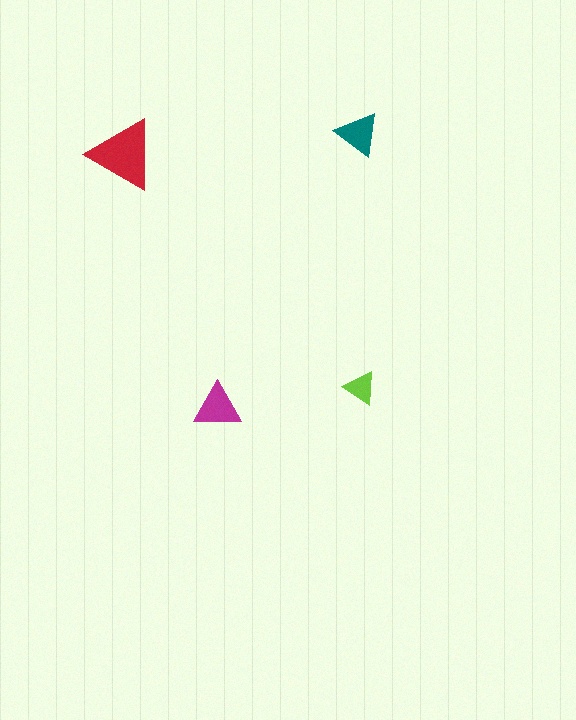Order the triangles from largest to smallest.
the red one, the magenta one, the teal one, the lime one.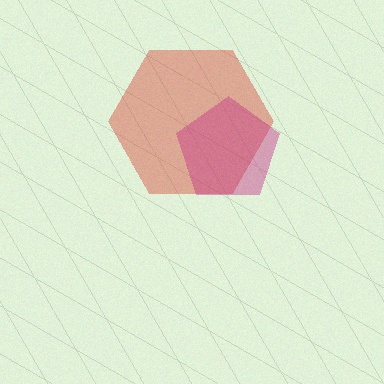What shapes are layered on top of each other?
The layered shapes are: a red hexagon, a magenta pentagon.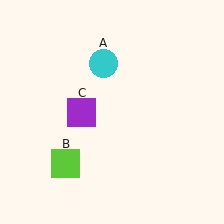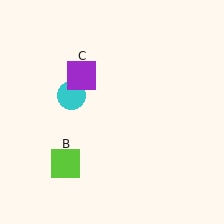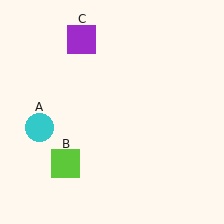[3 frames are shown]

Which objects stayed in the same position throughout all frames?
Lime square (object B) remained stationary.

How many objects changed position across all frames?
2 objects changed position: cyan circle (object A), purple square (object C).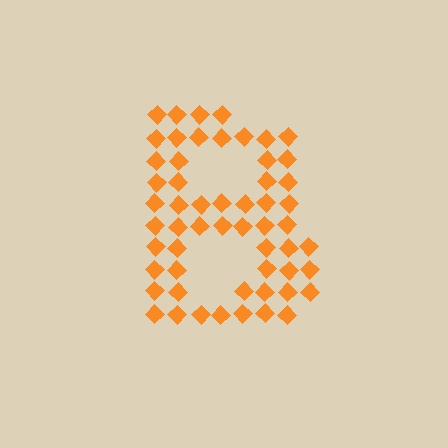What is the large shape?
The large shape is the letter B.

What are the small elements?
The small elements are diamonds.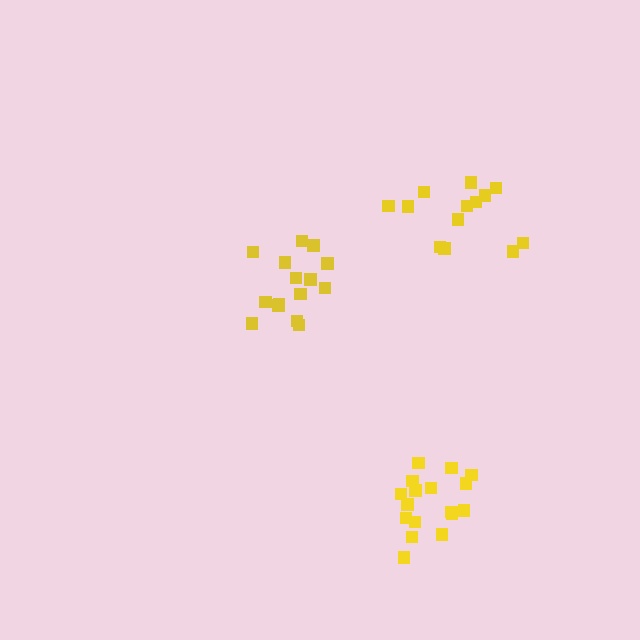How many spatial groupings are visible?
There are 3 spatial groupings.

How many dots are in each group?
Group 1: 15 dots, Group 2: 13 dots, Group 3: 17 dots (45 total).